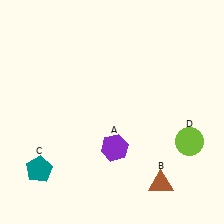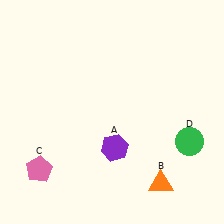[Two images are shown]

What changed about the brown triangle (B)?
In Image 1, B is brown. In Image 2, it changed to orange.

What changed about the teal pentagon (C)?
In Image 1, C is teal. In Image 2, it changed to pink.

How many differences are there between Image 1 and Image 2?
There are 3 differences between the two images.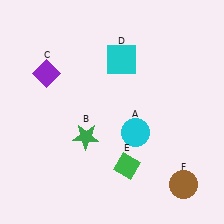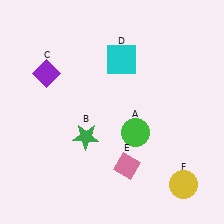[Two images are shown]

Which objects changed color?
A changed from cyan to green. E changed from green to pink. F changed from brown to yellow.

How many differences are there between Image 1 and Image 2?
There are 3 differences between the two images.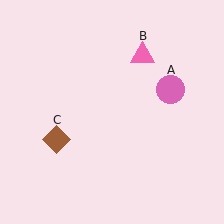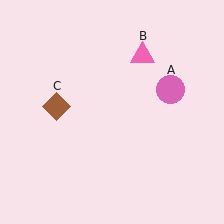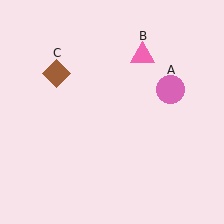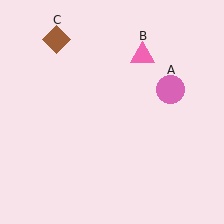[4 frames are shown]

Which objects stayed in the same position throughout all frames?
Pink circle (object A) and pink triangle (object B) remained stationary.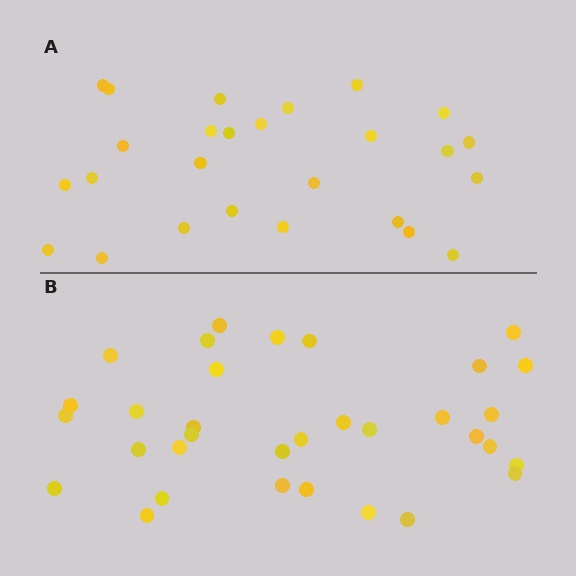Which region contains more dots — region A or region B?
Region B (the bottom region) has more dots.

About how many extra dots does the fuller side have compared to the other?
Region B has roughly 8 or so more dots than region A.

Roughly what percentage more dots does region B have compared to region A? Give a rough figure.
About 25% more.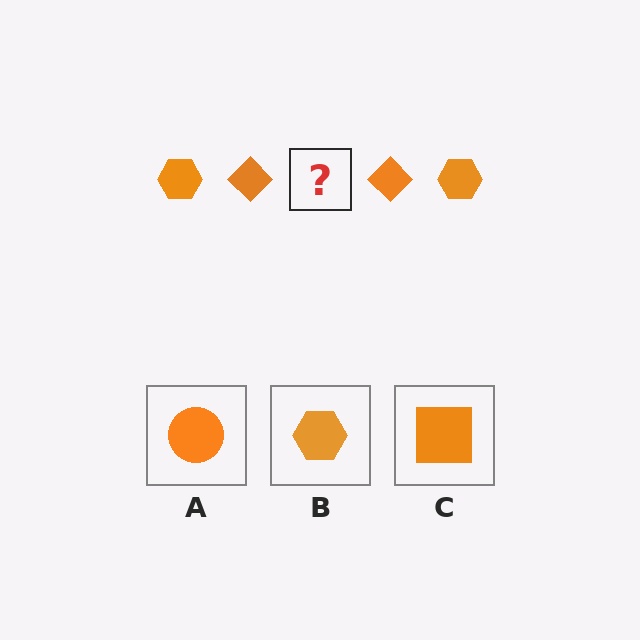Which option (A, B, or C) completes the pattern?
B.